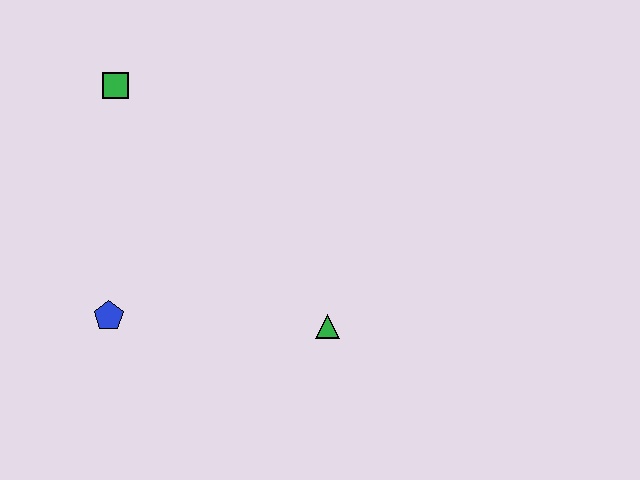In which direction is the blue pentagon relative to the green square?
The blue pentagon is below the green square.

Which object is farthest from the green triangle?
The green square is farthest from the green triangle.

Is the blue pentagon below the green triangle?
No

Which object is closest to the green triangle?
The blue pentagon is closest to the green triangle.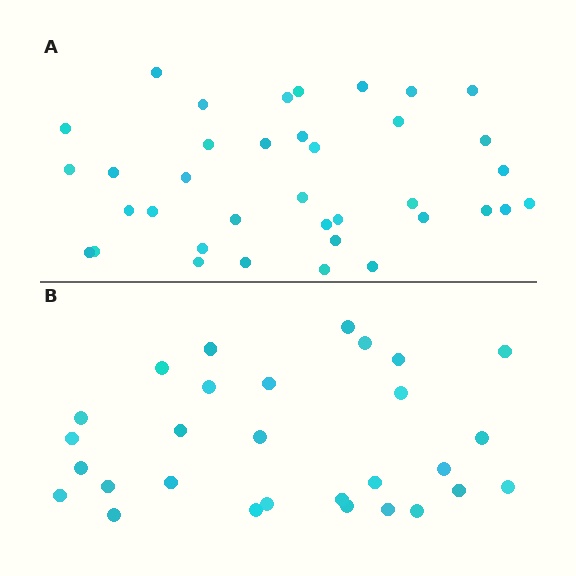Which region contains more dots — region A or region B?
Region A (the top region) has more dots.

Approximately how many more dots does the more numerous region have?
Region A has roughly 8 or so more dots than region B.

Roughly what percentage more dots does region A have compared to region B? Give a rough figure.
About 30% more.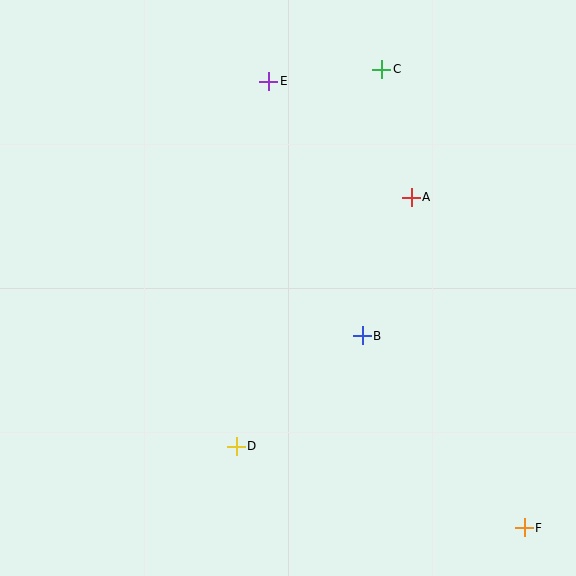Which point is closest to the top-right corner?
Point C is closest to the top-right corner.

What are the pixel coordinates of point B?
Point B is at (362, 336).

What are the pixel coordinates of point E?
Point E is at (269, 81).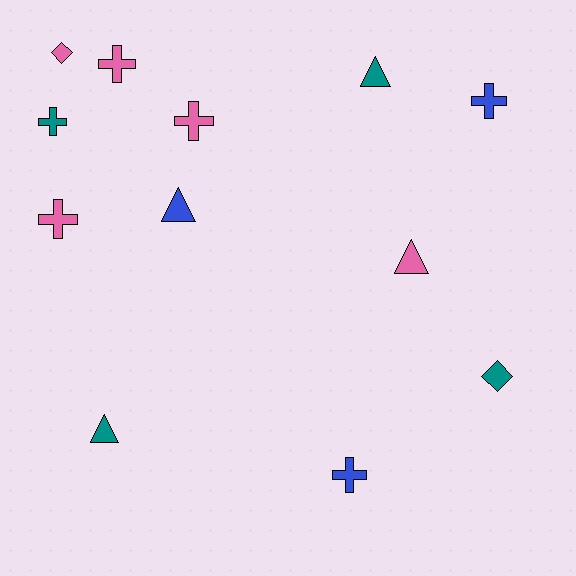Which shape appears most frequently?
Cross, with 6 objects.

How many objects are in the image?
There are 12 objects.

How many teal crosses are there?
There is 1 teal cross.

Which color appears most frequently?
Pink, with 5 objects.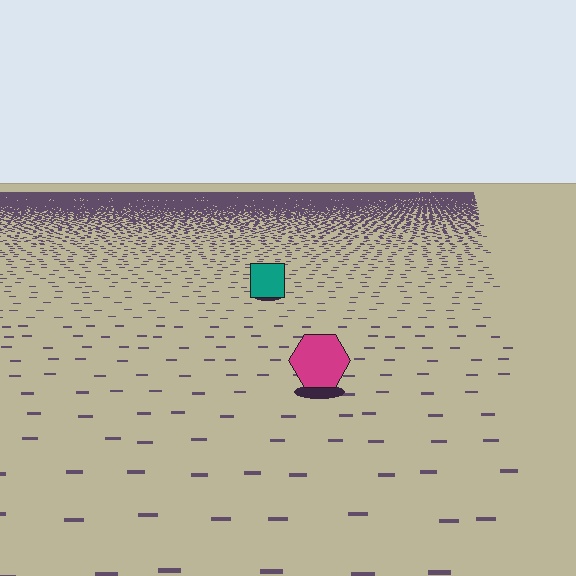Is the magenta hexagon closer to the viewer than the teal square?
Yes. The magenta hexagon is closer — you can tell from the texture gradient: the ground texture is coarser near it.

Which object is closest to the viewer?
The magenta hexagon is closest. The texture marks near it are larger and more spread out.